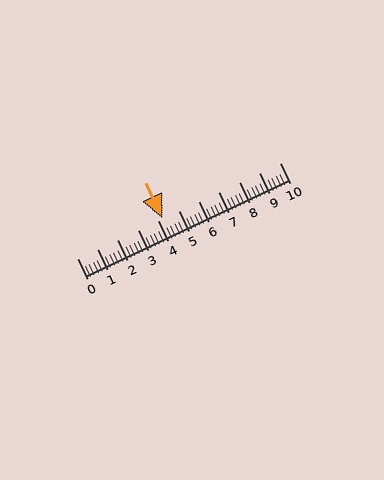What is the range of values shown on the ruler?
The ruler shows values from 0 to 10.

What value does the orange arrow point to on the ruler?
The orange arrow points to approximately 4.2.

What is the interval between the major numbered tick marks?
The major tick marks are spaced 1 units apart.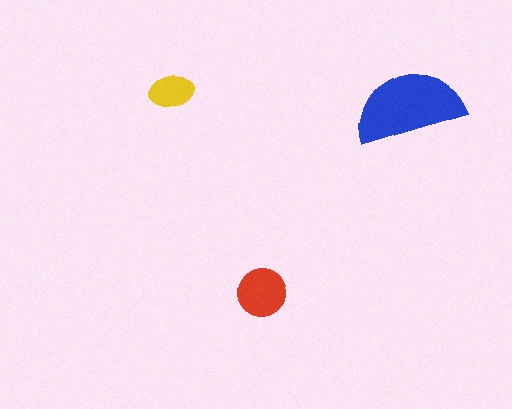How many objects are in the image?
There are 3 objects in the image.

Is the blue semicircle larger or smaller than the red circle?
Larger.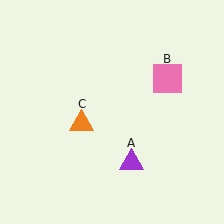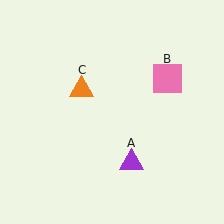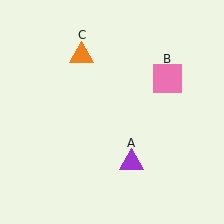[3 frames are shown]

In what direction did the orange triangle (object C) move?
The orange triangle (object C) moved up.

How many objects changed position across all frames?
1 object changed position: orange triangle (object C).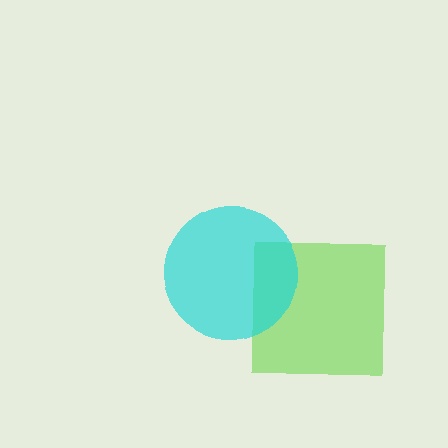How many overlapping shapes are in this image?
There are 2 overlapping shapes in the image.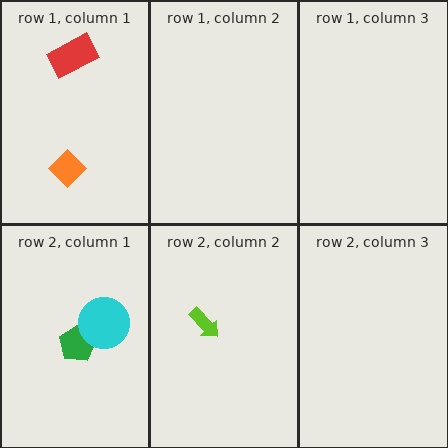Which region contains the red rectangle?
The row 1, column 1 region.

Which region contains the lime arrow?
The row 2, column 2 region.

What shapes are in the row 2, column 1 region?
The green pentagon, the cyan circle.